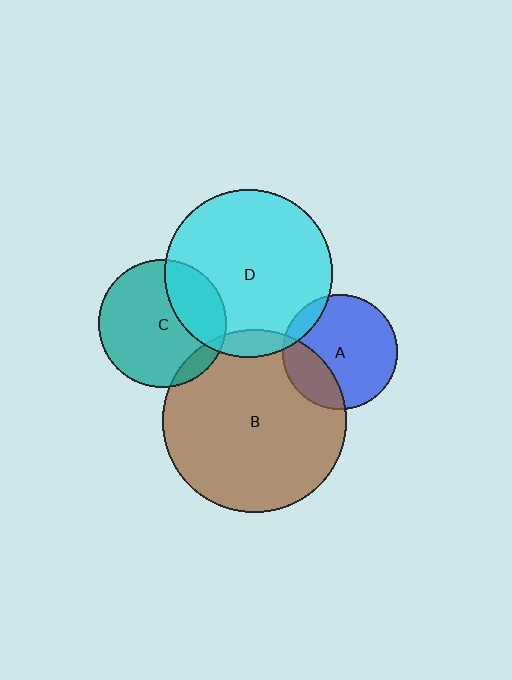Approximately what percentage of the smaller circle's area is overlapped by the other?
Approximately 25%.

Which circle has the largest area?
Circle B (brown).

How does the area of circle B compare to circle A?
Approximately 2.5 times.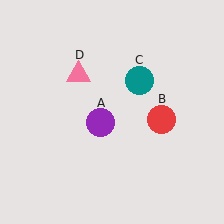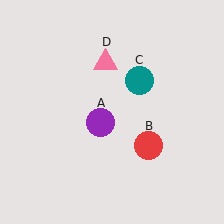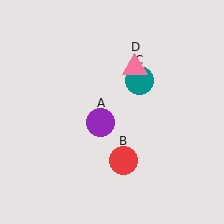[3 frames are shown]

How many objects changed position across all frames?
2 objects changed position: red circle (object B), pink triangle (object D).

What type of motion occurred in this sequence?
The red circle (object B), pink triangle (object D) rotated clockwise around the center of the scene.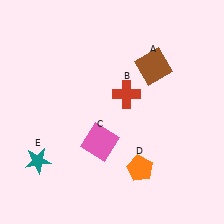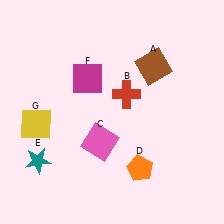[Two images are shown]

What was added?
A magenta square (F), a yellow square (G) were added in Image 2.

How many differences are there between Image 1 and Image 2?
There are 2 differences between the two images.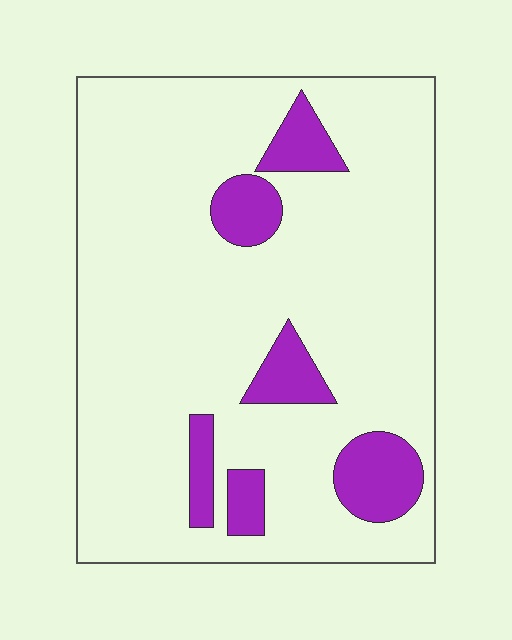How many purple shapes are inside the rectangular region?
6.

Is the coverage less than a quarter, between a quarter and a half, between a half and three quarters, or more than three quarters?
Less than a quarter.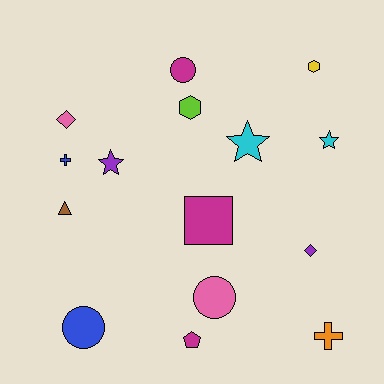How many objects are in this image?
There are 15 objects.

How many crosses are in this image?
There are 2 crosses.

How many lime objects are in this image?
There is 1 lime object.